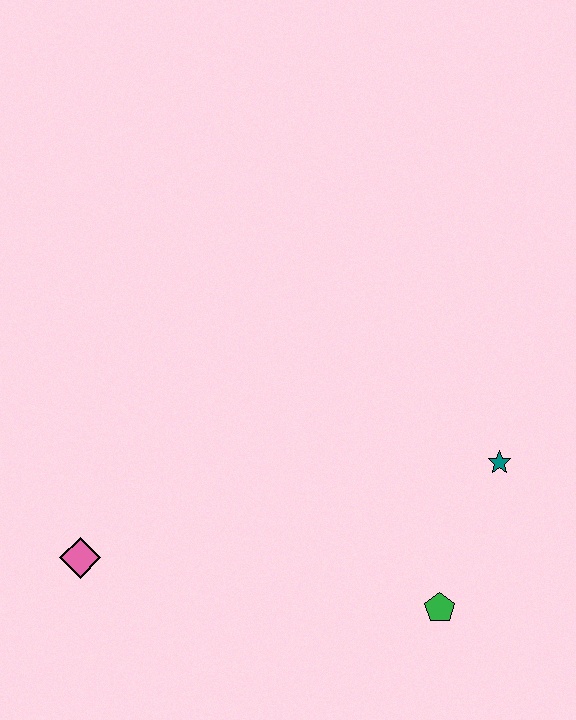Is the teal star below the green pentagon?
No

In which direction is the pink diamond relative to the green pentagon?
The pink diamond is to the left of the green pentagon.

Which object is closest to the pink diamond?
The green pentagon is closest to the pink diamond.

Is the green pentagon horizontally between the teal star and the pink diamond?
Yes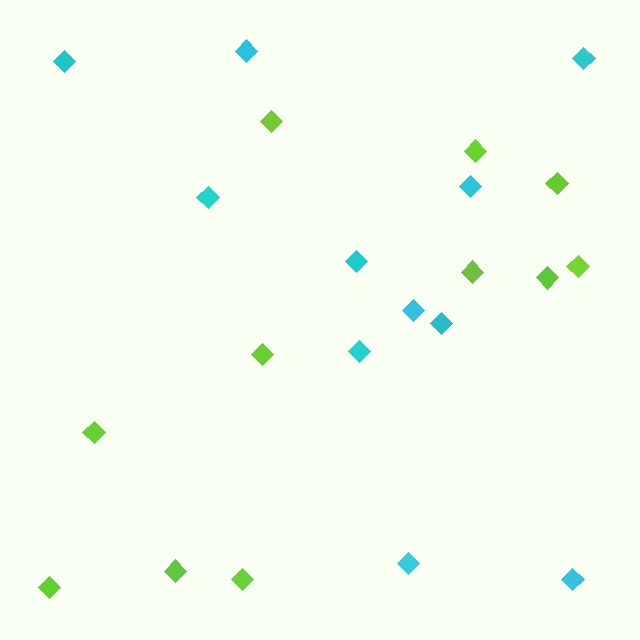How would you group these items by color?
There are 2 groups: one group of cyan diamonds (11) and one group of lime diamonds (11).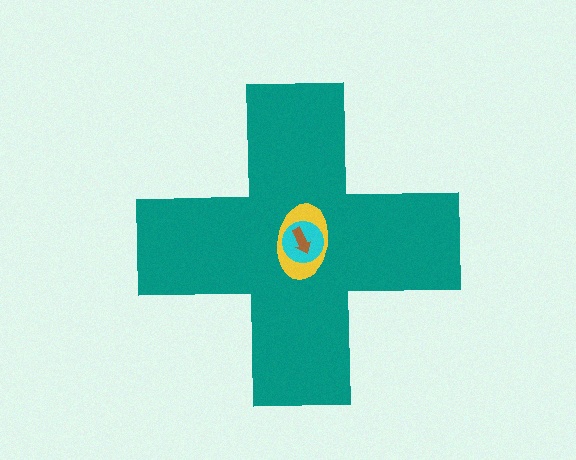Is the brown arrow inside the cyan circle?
Yes.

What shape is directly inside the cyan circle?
The brown arrow.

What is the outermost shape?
The teal cross.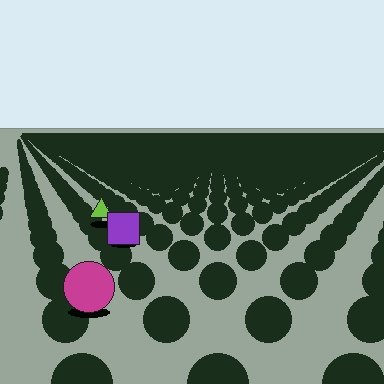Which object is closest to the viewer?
The magenta circle is closest. The texture marks near it are larger and more spread out.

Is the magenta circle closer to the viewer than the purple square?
Yes. The magenta circle is closer — you can tell from the texture gradient: the ground texture is coarser near it.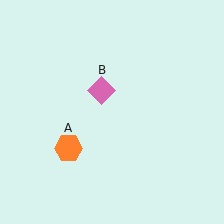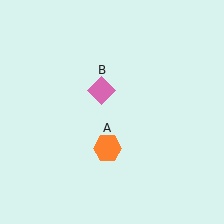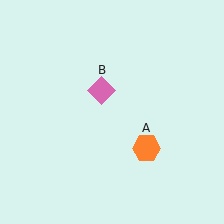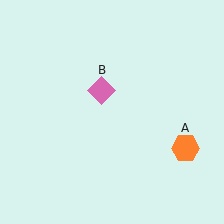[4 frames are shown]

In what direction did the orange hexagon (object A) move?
The orange hexagon (object A) moved right.